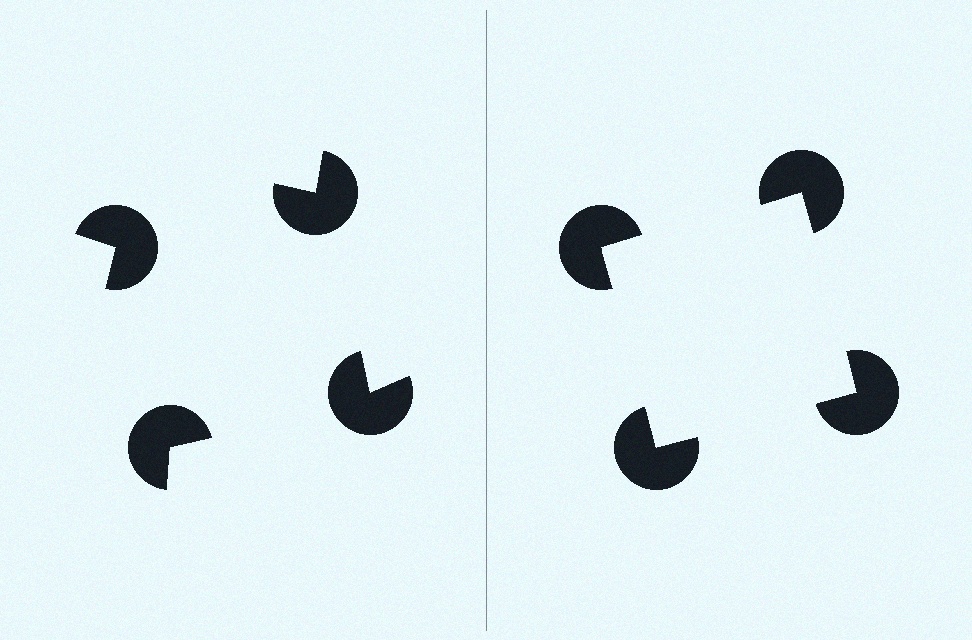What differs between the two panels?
The pac-man discs are positioned identically on both sides; only the wedge orientations differ. On the right they align to a square; on the left they are misaligned.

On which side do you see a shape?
An illusory square appears on the right side. On the left side the wedge cuts are rotated, so no coherent shape forms.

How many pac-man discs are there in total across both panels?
8 — 4 on each side.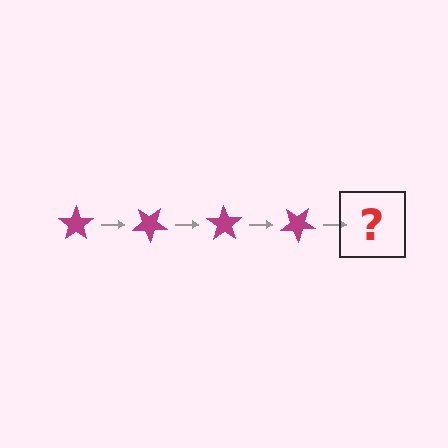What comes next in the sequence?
The next element should be a magenta star rotated 140 degrees.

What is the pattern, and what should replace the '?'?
The pattern is that the star rotates 35 degrees each step. The '?' should be a magenta star rotated 140 degrees.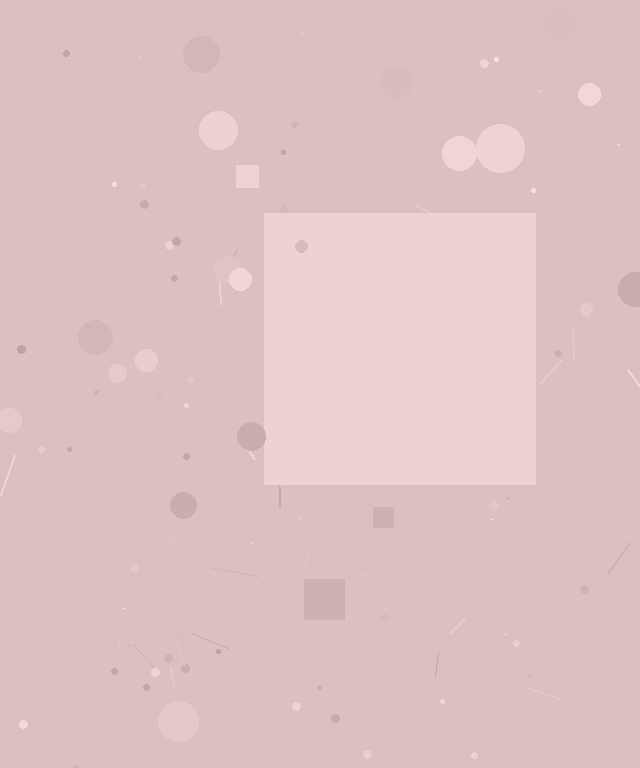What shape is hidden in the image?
A square is hidden in the image.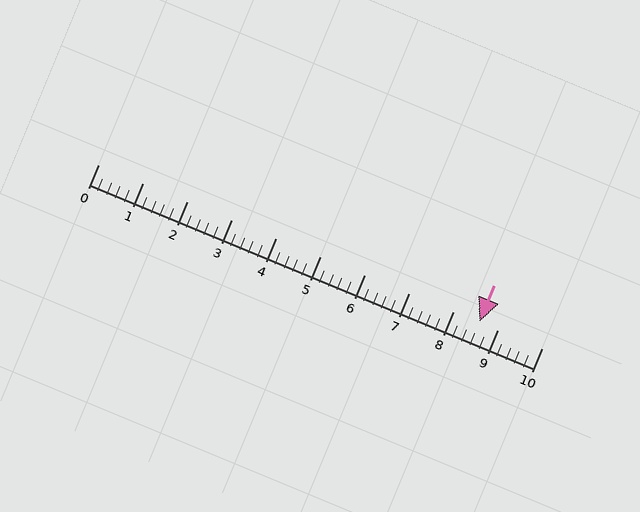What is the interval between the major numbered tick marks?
The major tick marks are spaced 1 units apart.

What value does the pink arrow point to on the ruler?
The pink arrow points to approximately 8.6.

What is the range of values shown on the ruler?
The ruler shows values from 0 to 10.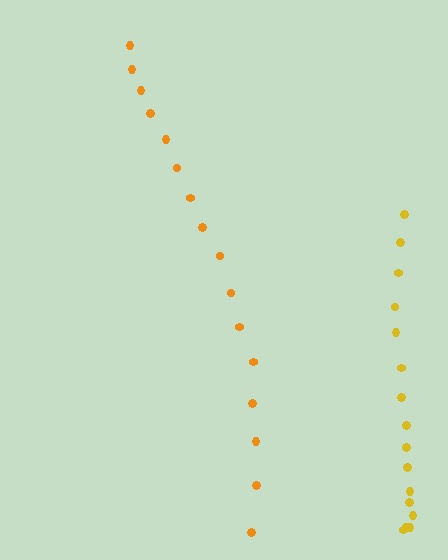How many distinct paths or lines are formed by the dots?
There are 2 distinct paths.